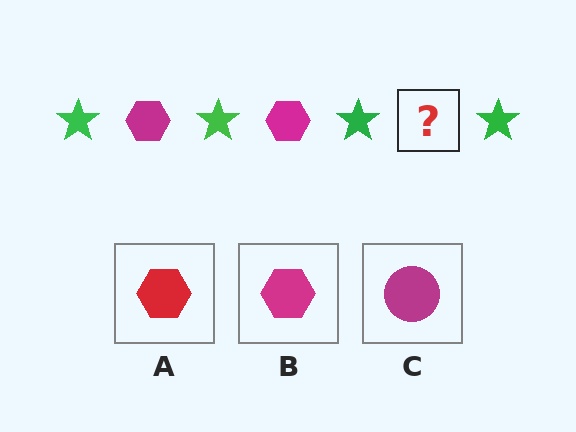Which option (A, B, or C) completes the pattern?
B.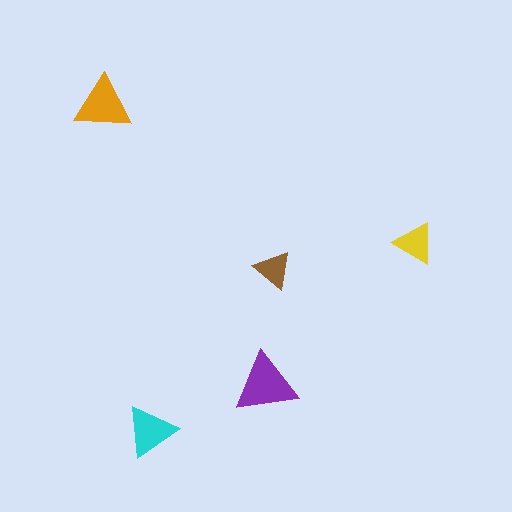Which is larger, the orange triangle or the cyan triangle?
The orange one.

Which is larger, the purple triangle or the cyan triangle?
The purple one.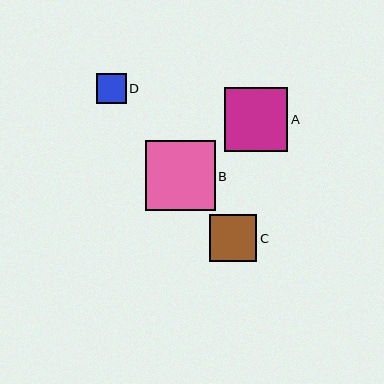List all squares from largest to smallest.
From largest to smallest: B, A, C, D.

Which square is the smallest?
Square D is the smallest with a size of approximately 30 pixels.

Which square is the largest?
Square B is the largest with a size of approximately 70 pixels.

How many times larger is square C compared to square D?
Square C is approximately 1.6 times the size of square D.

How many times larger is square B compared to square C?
Square B is approximately 1.5 times the size of square C.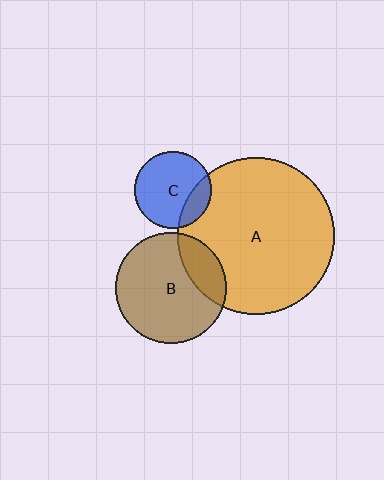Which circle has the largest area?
Circle A (orange).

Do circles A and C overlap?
Yes.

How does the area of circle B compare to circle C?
Approximately 2.1 times.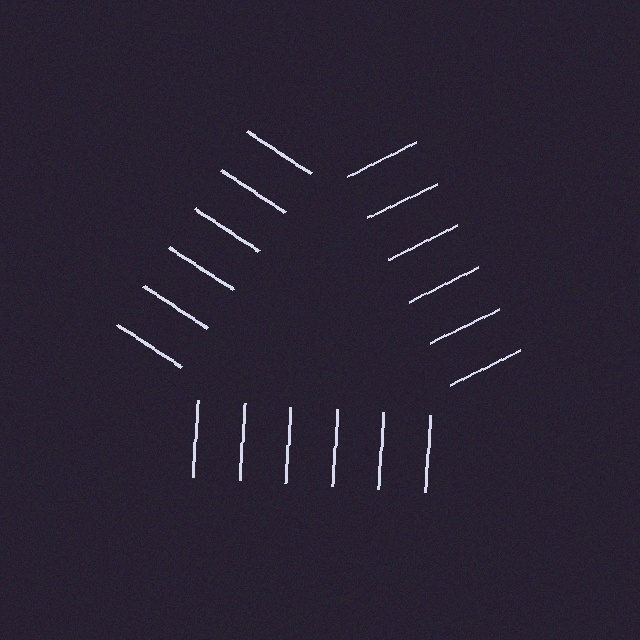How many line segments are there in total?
18 — 6 along each of the 3 edges.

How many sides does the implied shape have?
3 sides — the line-ends trace a triangle.